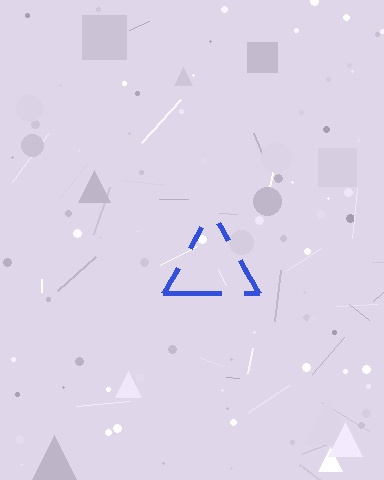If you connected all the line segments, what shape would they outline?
They would outline a triangle.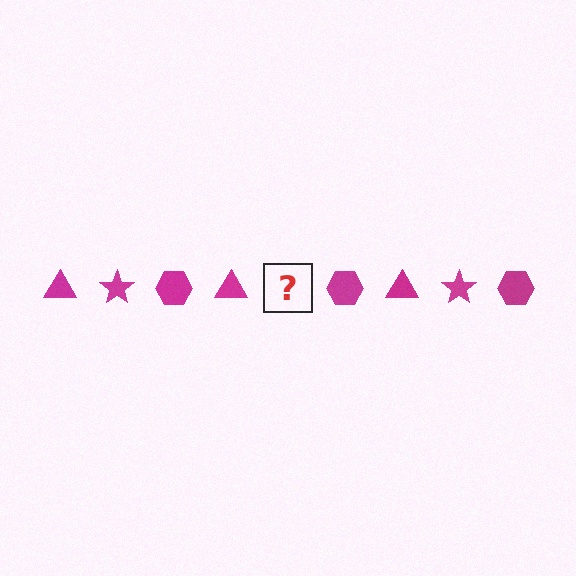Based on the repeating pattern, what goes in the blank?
The blank should be a magenta star.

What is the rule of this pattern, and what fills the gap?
The rule is that the pattern cycles through triangle, star, hexagon shapes in magenta. The gap should be filled with a magenta star.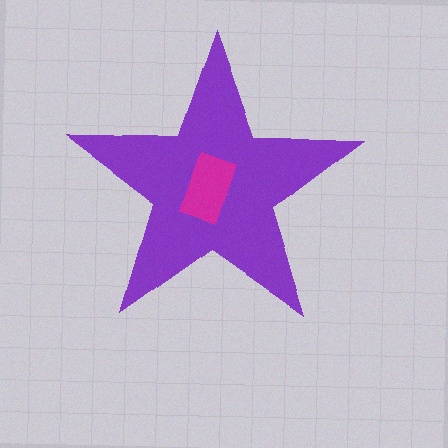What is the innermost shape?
The magenta rectangle.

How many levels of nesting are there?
2.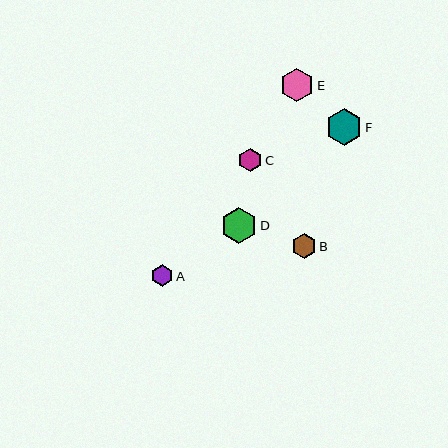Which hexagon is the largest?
Hexagon F is the largest with a size of approximately 37 pixels.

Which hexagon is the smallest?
Hexagon A is the smallest with a size of approximately 21 pixels.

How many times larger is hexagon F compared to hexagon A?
Hexagon F is approximately 1.7 times the size of hexagon A.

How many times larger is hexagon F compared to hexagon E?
Hexagon F is approximately 1.1 times the size of hexagon E.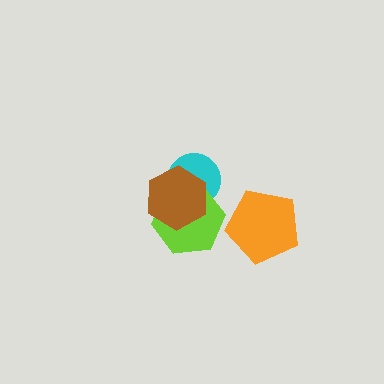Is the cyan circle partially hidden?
Yes, it is partially covered by another shape.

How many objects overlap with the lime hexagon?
2 objects overlap with the lime hexagon.